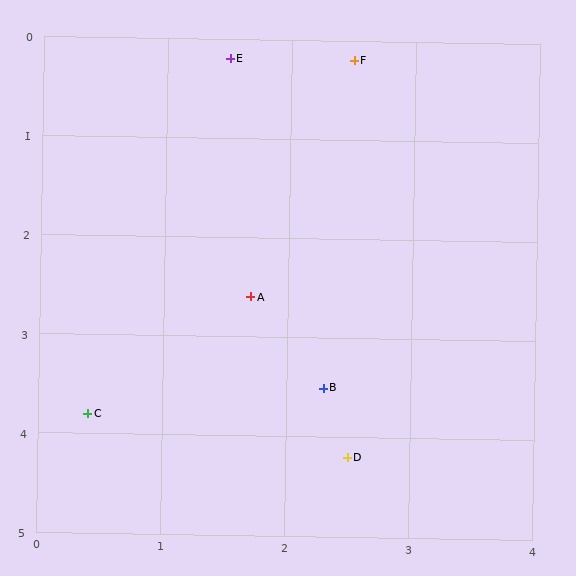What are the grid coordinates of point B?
Point B is at approximately (2.3, 3.5).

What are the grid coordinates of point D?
Point D is at approximately (2.5, 4.2).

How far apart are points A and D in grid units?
Points A and D are about 1.8 grid units apart.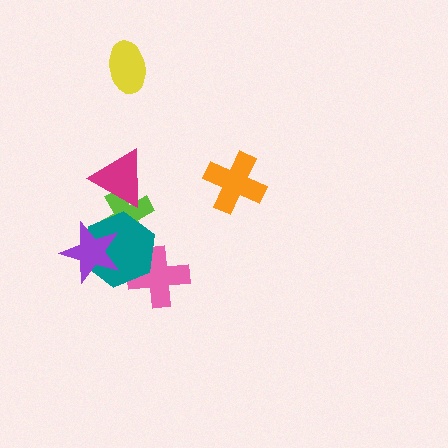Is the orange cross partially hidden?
No, no other shape covers it.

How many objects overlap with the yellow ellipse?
0 objects overlap with the yellow ellipse.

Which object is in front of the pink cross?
The teal hexagon is in front of the pink cross.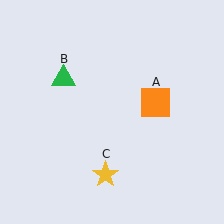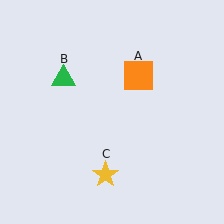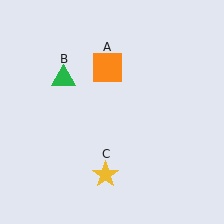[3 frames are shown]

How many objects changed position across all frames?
1 object changed position: orange square (object A).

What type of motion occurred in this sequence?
The orange square (object A) rotated counterclockwise around the center of the scene.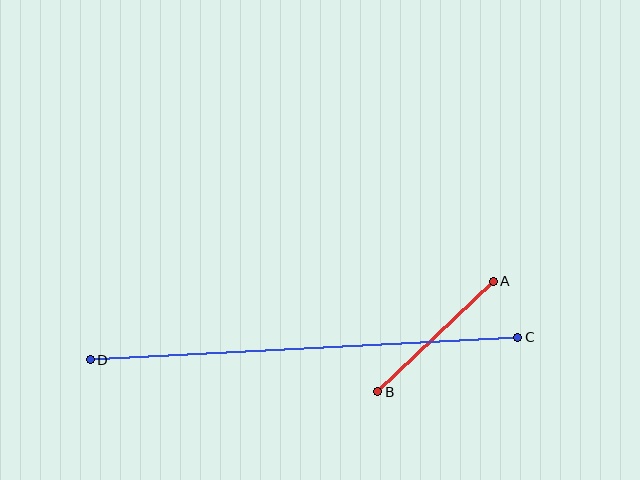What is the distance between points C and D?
The distance is approximately 428 pixels.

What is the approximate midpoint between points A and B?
The midpoint is at approximately (435, 337) pixels.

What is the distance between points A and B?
The distance is approximately 160 pixels.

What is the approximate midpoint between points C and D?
The midpoint is at approximately (304, 349) pixels.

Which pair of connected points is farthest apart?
Points C and D are farthest apart.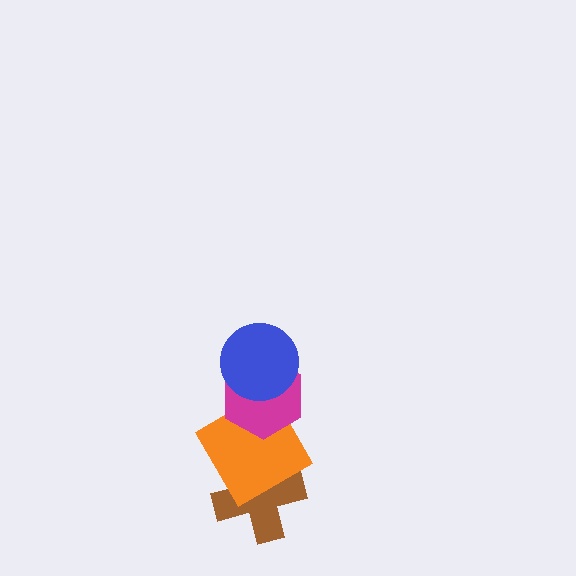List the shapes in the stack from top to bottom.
From top to bottom: the blue circle, the magenta hexagon, the orange diamond, the brown cross.